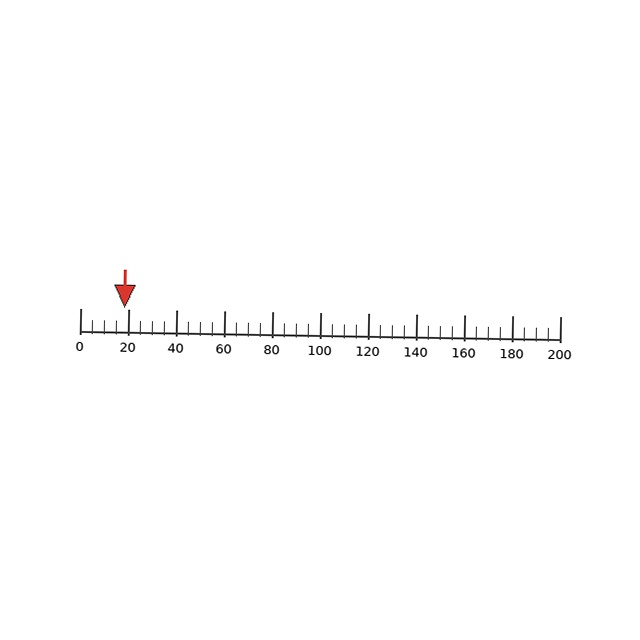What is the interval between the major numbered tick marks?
The major tick marks are spaced 20 units apart.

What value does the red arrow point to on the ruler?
The red arrow points to approximately 18.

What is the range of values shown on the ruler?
The ruler shows values from 0 to 200.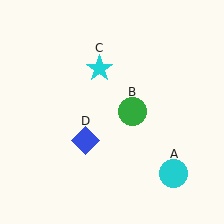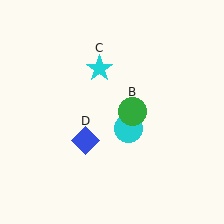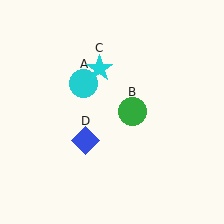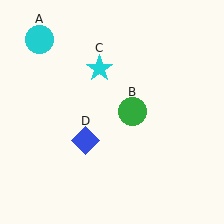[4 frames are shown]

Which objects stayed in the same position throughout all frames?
Green circle (object B) and cyan star (object C) and blue diamond (object D) remained stationary.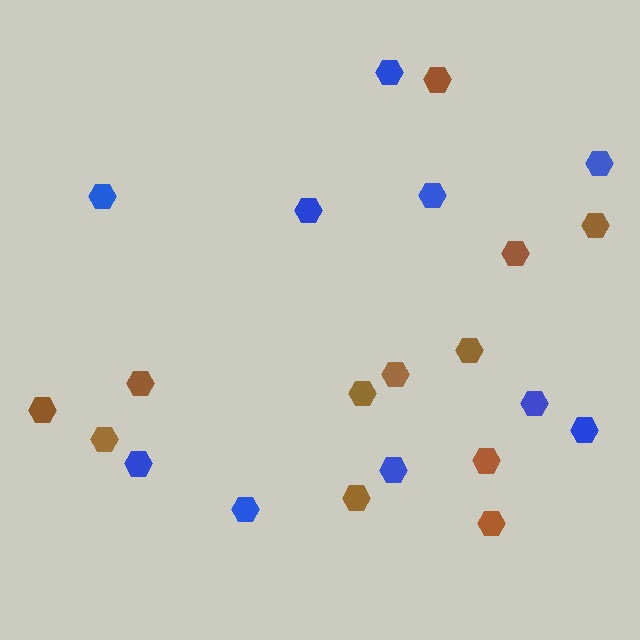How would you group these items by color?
There are 2 groups: one group of brown hexagons (12) and one group of blue hexagons (10).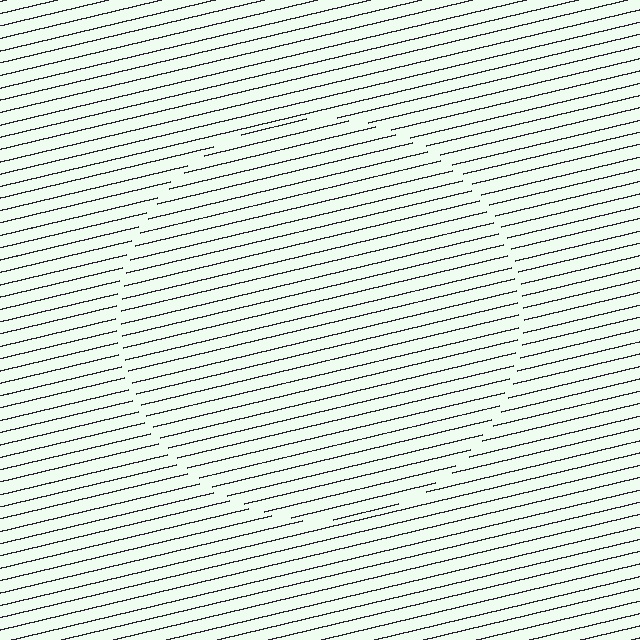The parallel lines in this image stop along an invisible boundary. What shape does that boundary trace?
An illusory circle. The interior of the shape contains the same grating, shifted by half a period — the contour is defined by the phase discontinuity where line-ends from the inner and outer gratings abut.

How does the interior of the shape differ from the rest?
The interior of the shape contains the same grating, shifted by half a period — the contour is defined by the phase discontinuity where line-ends from the inner and outer gratings abut.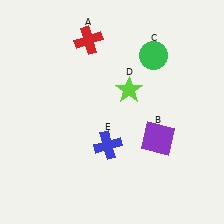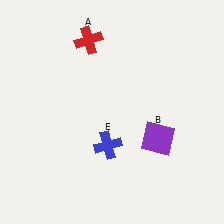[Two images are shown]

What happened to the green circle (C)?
The green circle (C) was removed in Image 2. It was in the top-right area of Image 1.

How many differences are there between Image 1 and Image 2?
There are 2 differences between the two images.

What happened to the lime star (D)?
The lime star (D) was removed in Image 2. It was in the top-right area of Image 1.